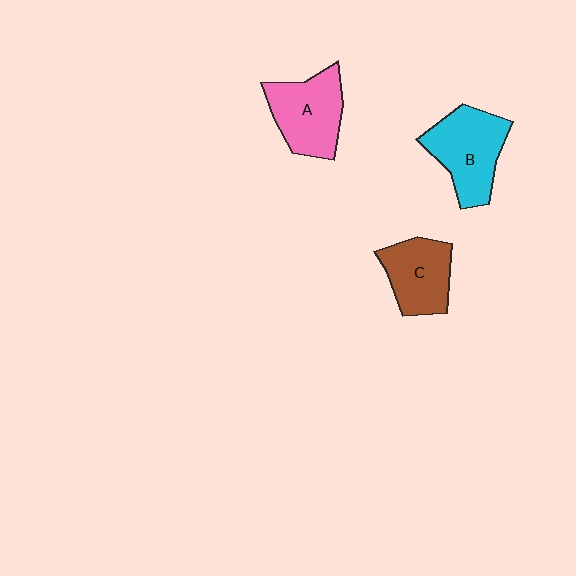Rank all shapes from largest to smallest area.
From largest to smallest: B (cyan), A (pink), C (brown).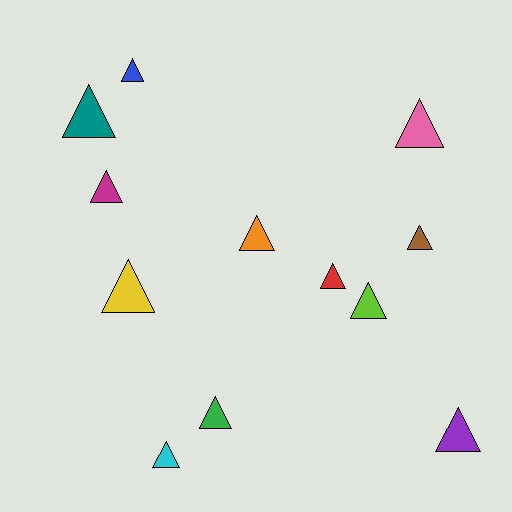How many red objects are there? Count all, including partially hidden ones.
There is 1 red object.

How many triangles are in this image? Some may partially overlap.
There are 12 triangles.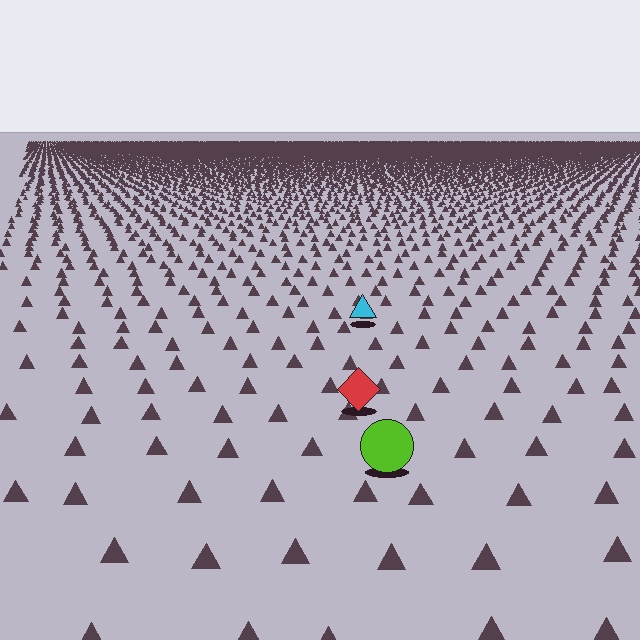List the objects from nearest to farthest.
From nearest to farthest: the lime circle, the red diamond, the cyan triangle.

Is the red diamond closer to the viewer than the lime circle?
No. The lime circle is closer — you can tell from the texture gradient: the ground texture is coarser near it.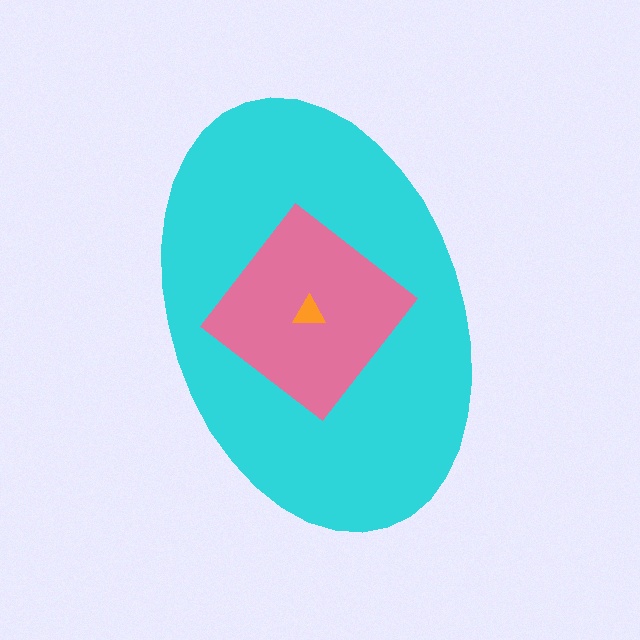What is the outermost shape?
The cyan ellipse.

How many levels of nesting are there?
3.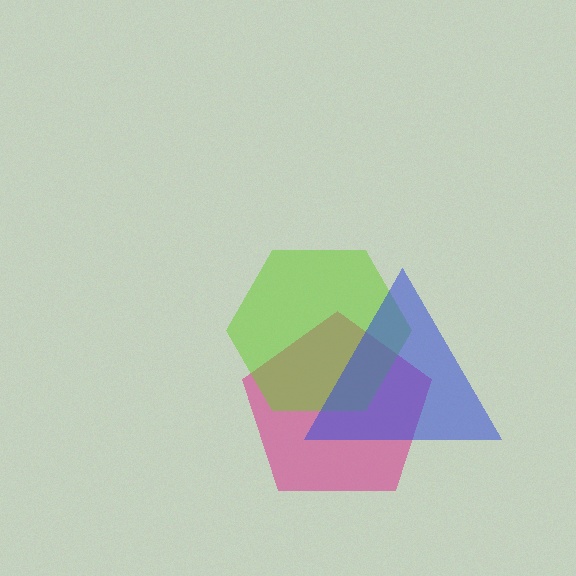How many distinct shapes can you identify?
There are 3 distinct shapes: a magenta pentagon, a lime hexagon, a blue triangle.